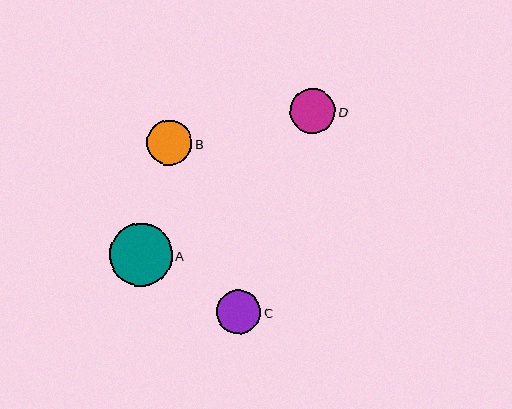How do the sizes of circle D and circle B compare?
Circle D and circle B are approximately the same size.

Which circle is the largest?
Circle A is the largest with a size of approximately 63 pixels.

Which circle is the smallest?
Circle C is the smallest with a size of approximately 45 pixels.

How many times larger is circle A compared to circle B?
Circle A is approximately 1.4 times the size of circle B.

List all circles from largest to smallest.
From largest to smallest: A, D, B, C.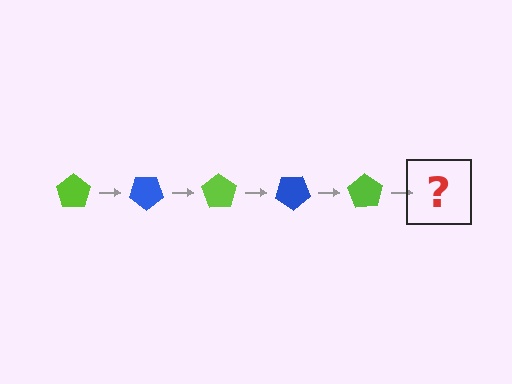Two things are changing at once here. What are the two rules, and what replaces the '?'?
The two rules are that it rotates 35 degrees each step and the color cycles through lime and blue. The '?' should be a blue pentagon, rotated 175 degrees from the start.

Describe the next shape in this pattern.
It should be a blue pentagon, rotated 175 degrees from the start.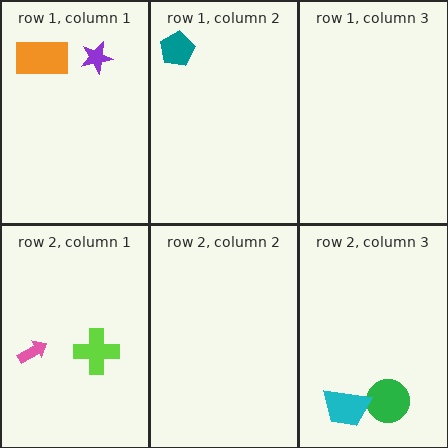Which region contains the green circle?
The row 2, column 3 region.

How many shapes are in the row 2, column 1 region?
2.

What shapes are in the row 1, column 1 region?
The orange rectangle, the purple star.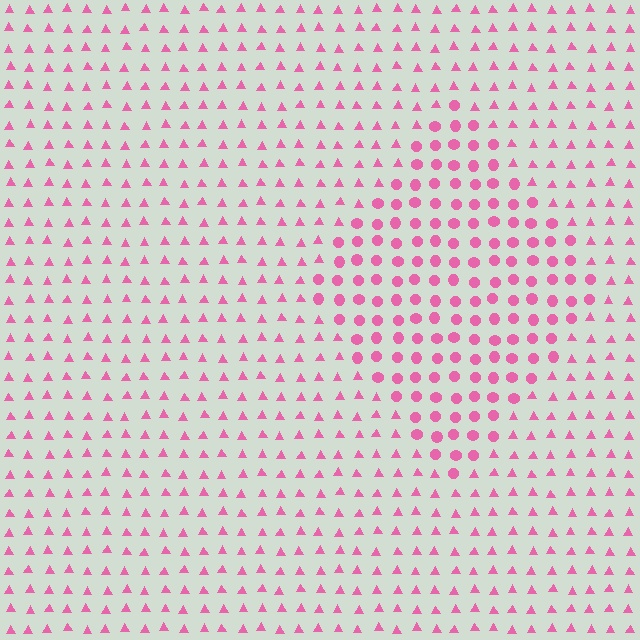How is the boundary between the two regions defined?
The boundary is defined by a change in element shape: circles inside vs. triangles outside. All elements share the same color and spacing.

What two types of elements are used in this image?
The image uses circles inside the diamond region and triangles outside it.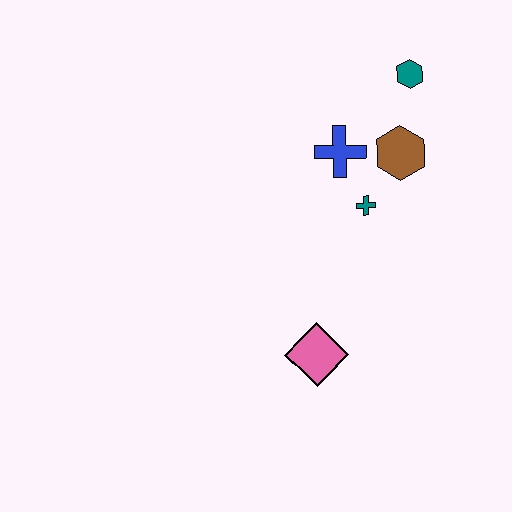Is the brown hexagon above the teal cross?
Yes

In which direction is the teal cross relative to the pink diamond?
The teal cross is above the pink diamond.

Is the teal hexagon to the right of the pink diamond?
Yes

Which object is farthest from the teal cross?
The pink diamond is farthest from the teal cross.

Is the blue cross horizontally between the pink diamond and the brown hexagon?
Yes